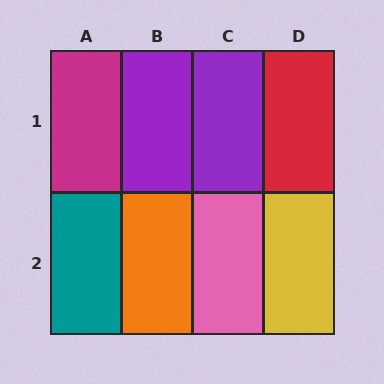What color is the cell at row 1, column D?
Red.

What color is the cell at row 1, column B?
Purple.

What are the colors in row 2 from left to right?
Teal, orange, pink, yellow.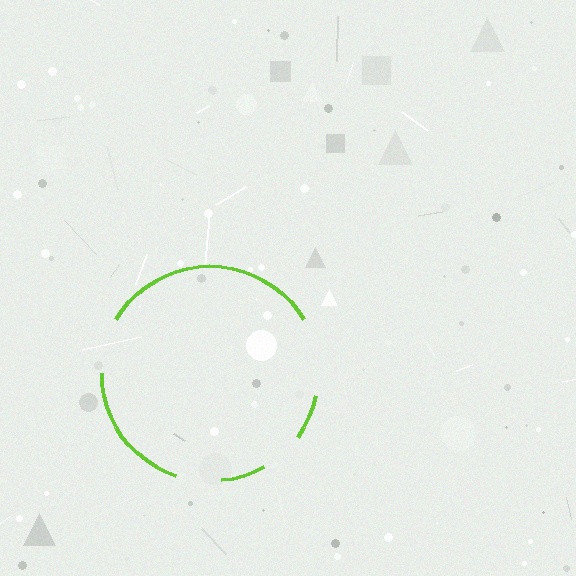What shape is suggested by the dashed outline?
The dashed outline suggests a circle.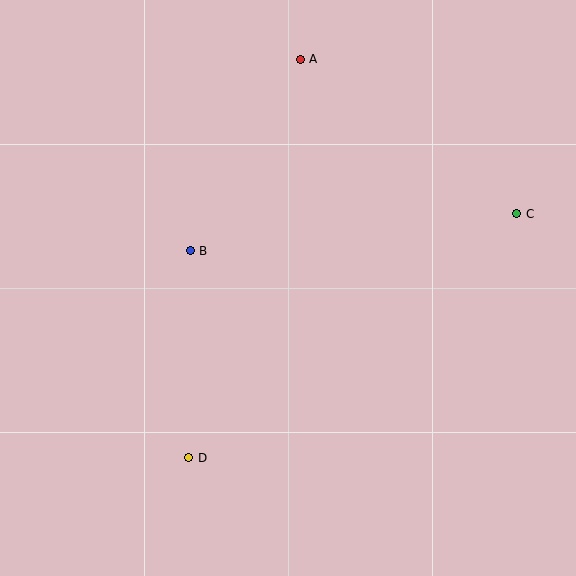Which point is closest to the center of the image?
Point B at (190, 251) is closest to the center.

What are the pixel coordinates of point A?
Point A is at (300, 59).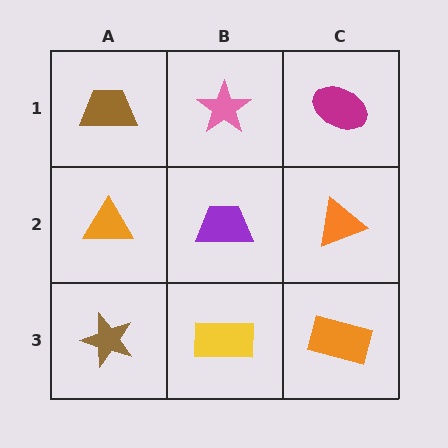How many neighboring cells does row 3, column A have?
2.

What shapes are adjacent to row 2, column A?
A brown trapezoid (row 1, column A), a brown star (row 3, column A), a purple trapezoid (row 2, column B).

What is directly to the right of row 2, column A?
A purple trapezoid.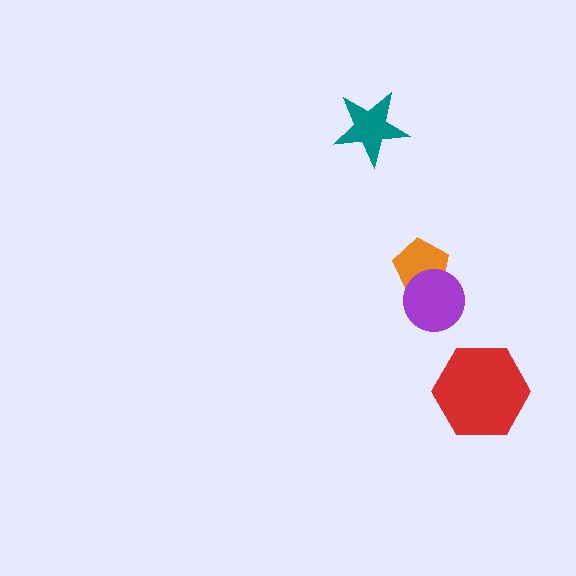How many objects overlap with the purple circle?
1 object overlaps with the purple circle.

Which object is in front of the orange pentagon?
The purple circle is in front of the orange pentagon.